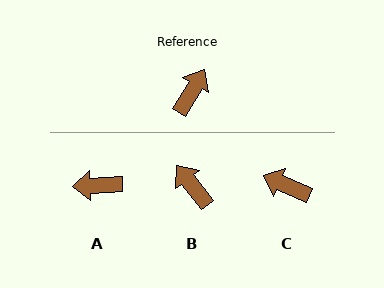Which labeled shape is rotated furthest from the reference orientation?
A, about 124 degrees away.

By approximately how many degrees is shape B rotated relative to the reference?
Approximately 70 degrees counter-clockwise.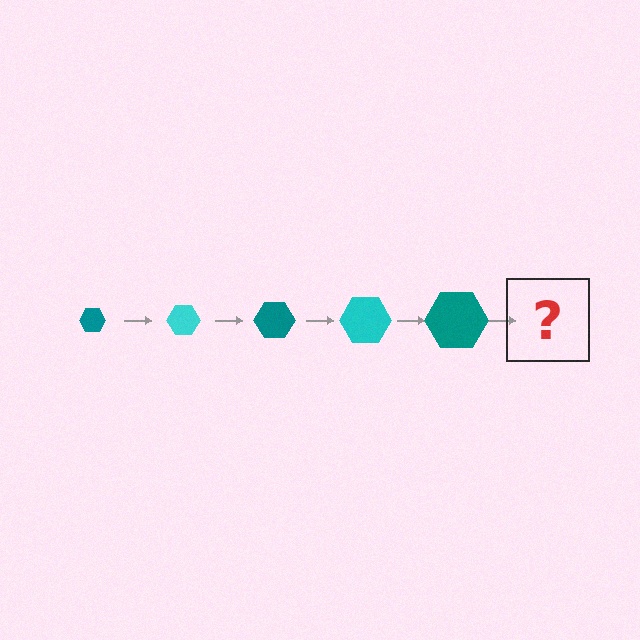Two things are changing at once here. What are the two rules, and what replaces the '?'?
The two rules are that the hexagon grows larger each step and the color cycles through teal and cyan. The '?' should be a cyan hexagon, larger than the previous one.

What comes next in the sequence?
The next element should be a cyan hexagon, larger than the previous one.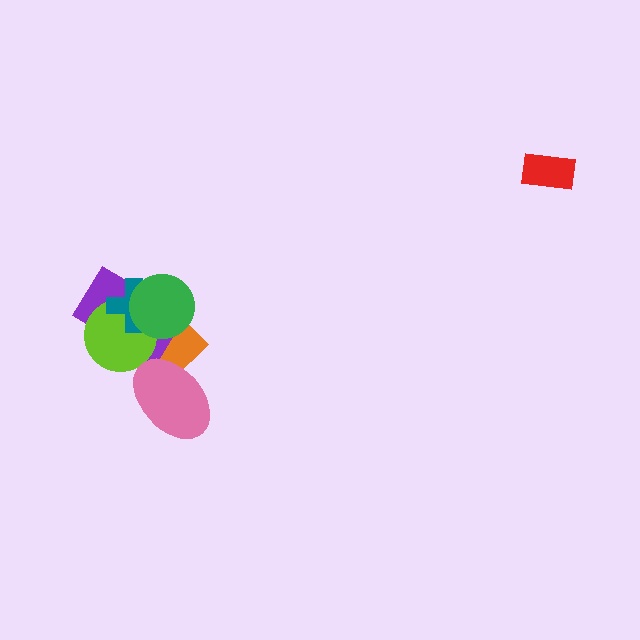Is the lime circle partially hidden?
Yes, it is partially covered by another shape.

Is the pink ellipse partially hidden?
No, no other shape covers it.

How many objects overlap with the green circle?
4 objects overlap with the green circle.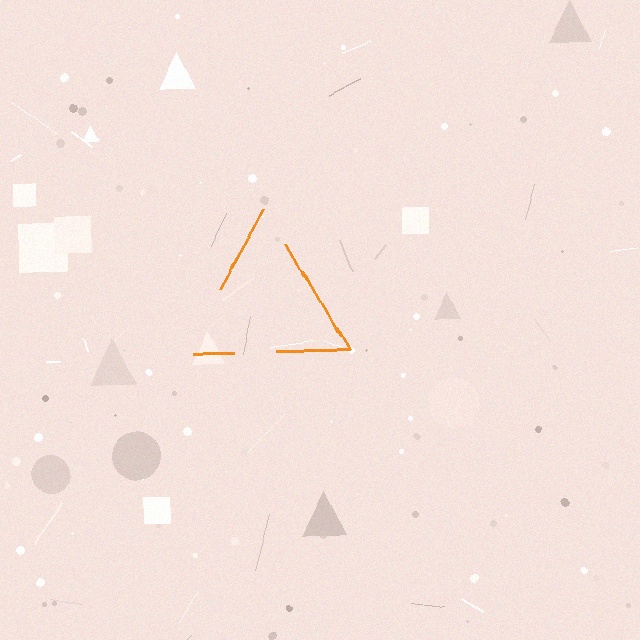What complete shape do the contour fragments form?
The contour fragments form a triangle.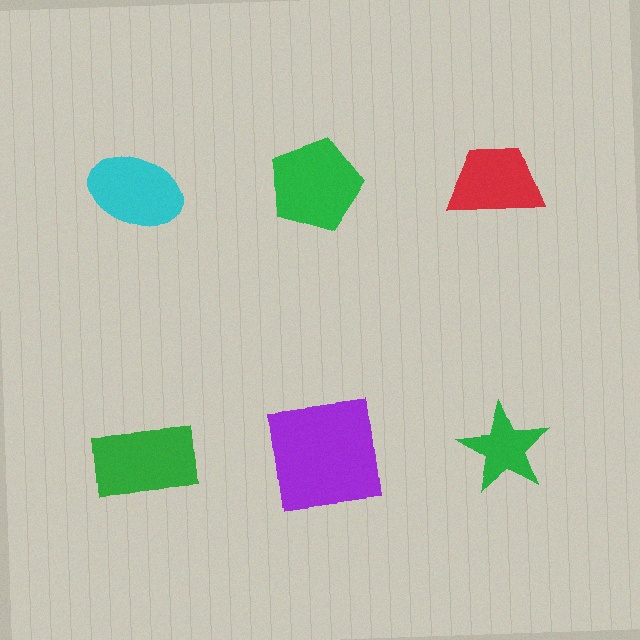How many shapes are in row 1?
3 shapes.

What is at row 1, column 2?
A green pentagon.